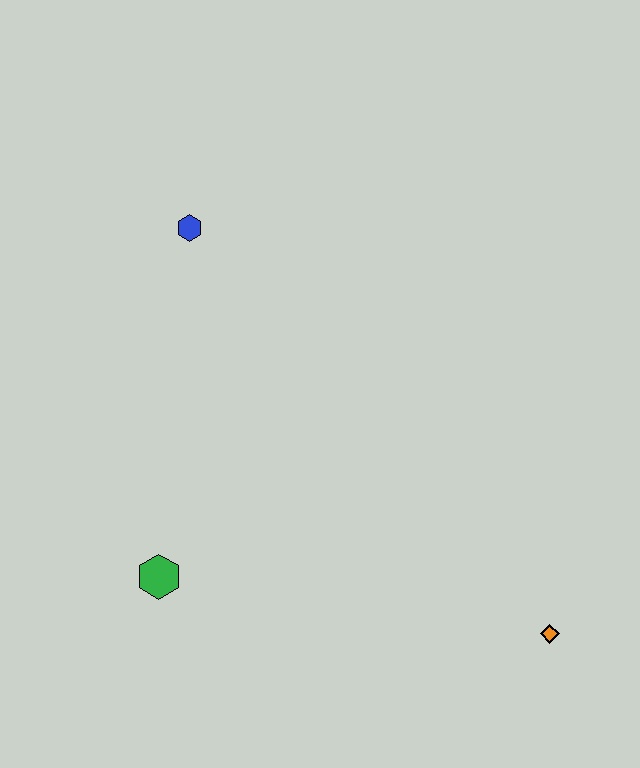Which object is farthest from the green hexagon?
The orange diamond is farthest from the green hexagon.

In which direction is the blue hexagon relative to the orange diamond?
The blue hexagon is above the orange diamond.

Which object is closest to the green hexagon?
The blue hexagon is closest to the green hexagon.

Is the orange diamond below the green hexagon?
Yes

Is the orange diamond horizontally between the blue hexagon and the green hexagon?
No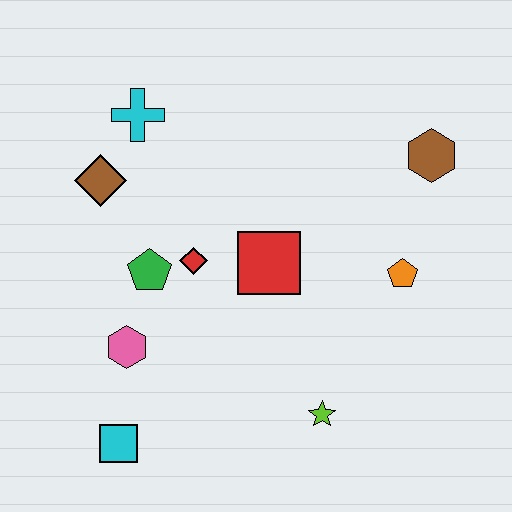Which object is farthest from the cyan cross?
The lime star is farthest from the cyan cross.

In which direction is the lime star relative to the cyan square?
The lime star is to the right of the cyan square.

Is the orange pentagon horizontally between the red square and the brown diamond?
No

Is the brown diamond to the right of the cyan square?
No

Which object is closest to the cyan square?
The pink hexagon is closest to the cyan square.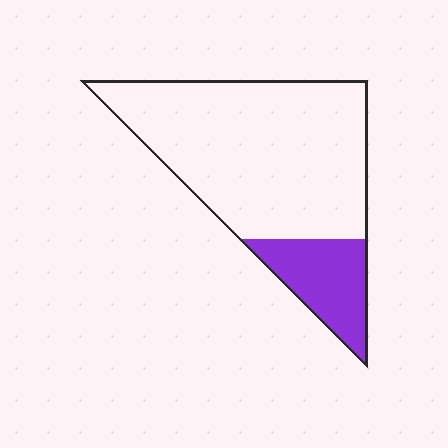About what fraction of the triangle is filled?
About one fifth (1/5).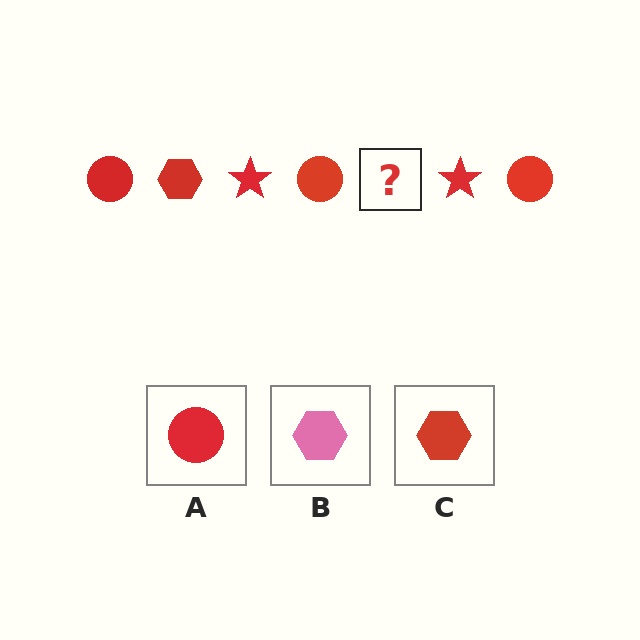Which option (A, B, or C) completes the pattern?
C.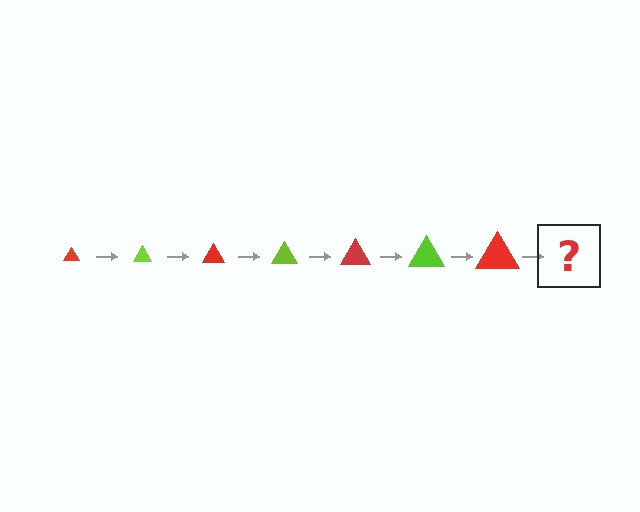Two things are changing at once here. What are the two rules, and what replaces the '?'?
The two rules are that the triangle grows larger each step and the color cycles through red and lime. The '?' should be a lime triangle, larger than the previous one.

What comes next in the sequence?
The next element should be a lime triangle, larger than the previous one.